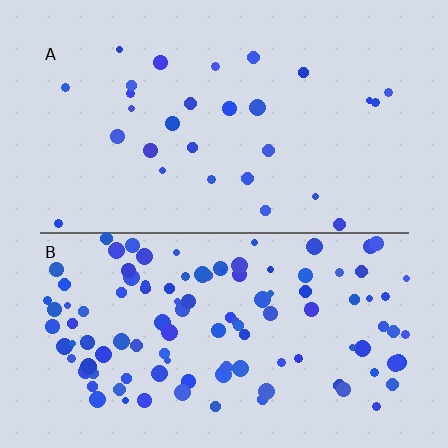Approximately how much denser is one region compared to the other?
Approximately 3.9× — region B over region A.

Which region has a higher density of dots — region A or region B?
B (the bottom).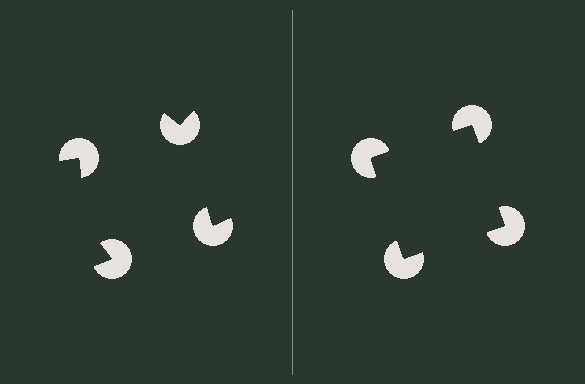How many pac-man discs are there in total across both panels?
8 — 4 on each side.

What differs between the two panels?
The pac-man discs are positioned identically on both sides; only the wedge orientations differ. On the right they align to a square; on the left they are misaligned.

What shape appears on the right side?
An illusory square.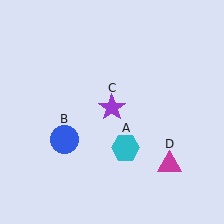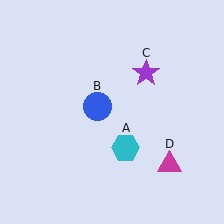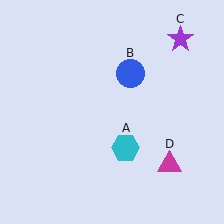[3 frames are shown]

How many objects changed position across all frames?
2 objects changed position: blue circle (object B), purple star (object C).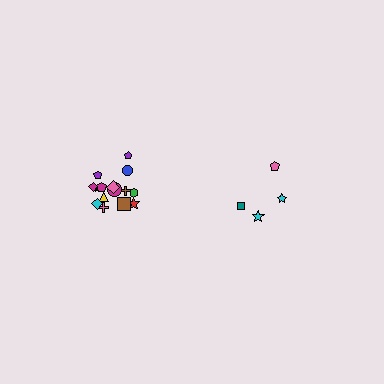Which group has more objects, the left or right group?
The left group.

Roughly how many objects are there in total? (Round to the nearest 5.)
Roughly 20 objects in total.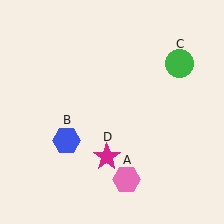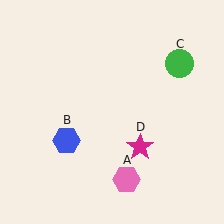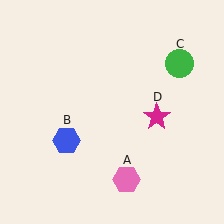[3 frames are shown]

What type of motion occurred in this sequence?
The magenta star (object D) rotated counterclockwise around the center of the scene.